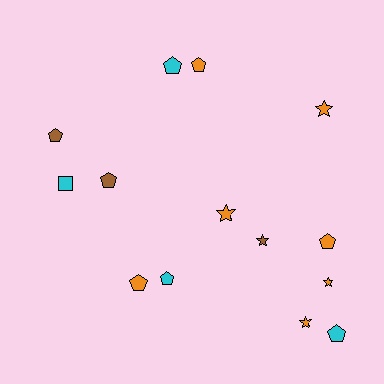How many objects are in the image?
There are 14 objects.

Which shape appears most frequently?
Pentagon, with 8 objects.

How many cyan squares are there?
There is 1 cyan square.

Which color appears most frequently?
Orange, with 7 objects.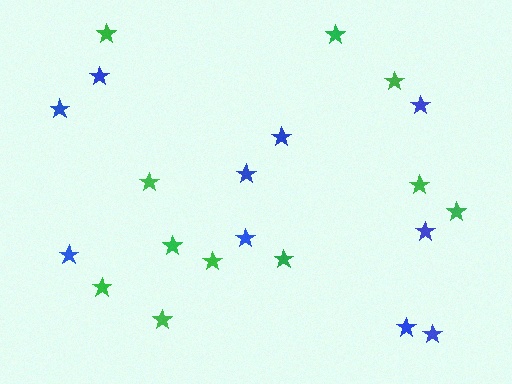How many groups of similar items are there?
There are 2 groups: one group of blue stars (10) and one group of green stars (11).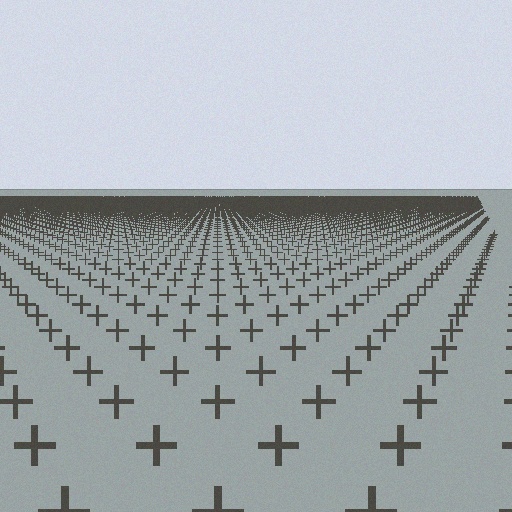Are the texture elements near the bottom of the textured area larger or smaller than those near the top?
Larger. Near the bottom, elements are closer to the viewer and appear at a bigger on-screen size.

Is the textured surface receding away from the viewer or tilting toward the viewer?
The surface is receding away from the viewer. Texture elements get smaller and denser toward the top.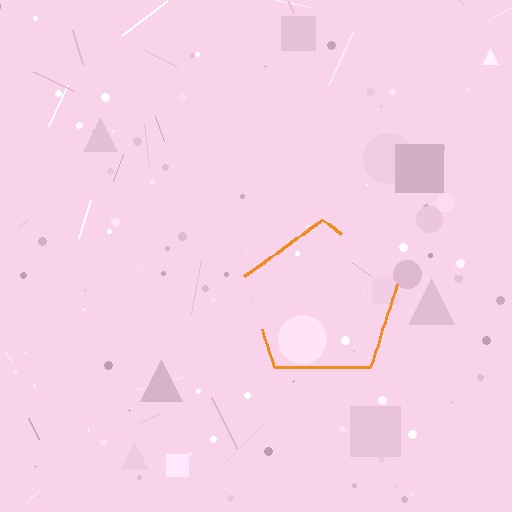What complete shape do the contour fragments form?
The contour fragments form a pentagon.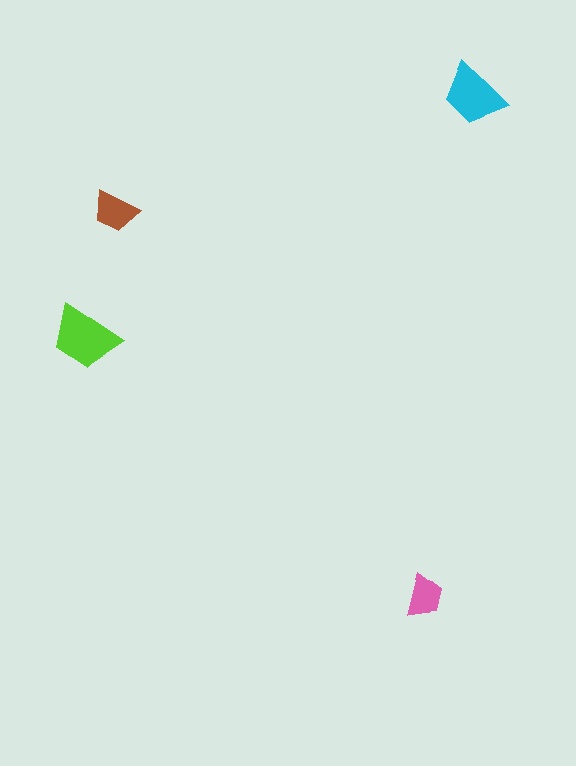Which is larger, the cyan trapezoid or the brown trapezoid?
The cyan one.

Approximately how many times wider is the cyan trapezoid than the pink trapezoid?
About 1.5 times wider.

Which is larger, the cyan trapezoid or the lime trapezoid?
The lime one.